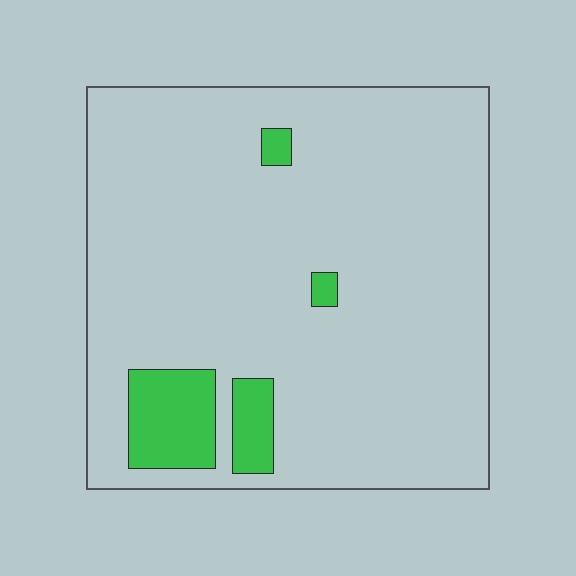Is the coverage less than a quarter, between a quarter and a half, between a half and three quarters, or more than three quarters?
Less than a quarter.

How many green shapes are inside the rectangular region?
4.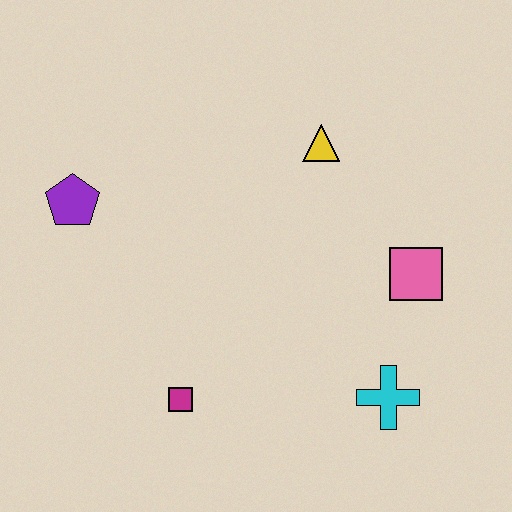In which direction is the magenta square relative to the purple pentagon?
The magenta square is below the purple pentagon.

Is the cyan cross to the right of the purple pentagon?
Yes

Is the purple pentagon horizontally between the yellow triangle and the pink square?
No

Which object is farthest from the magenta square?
The yellow triangle is farthest from the magenta square.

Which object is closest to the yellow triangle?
The pink square is closest to the yellow triangle.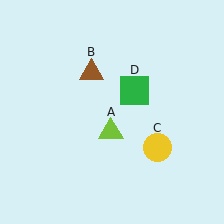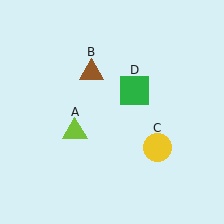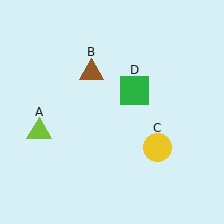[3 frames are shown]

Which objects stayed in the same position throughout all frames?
Brown triangle (object B) and yellow circle (object C) and green square (object D) remained stationary.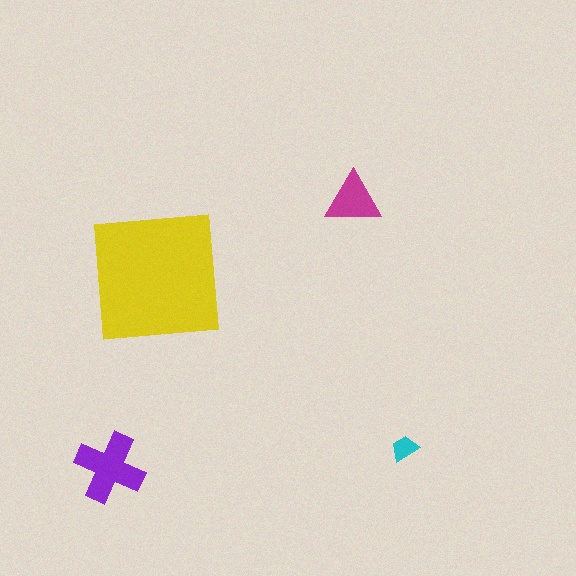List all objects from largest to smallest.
The yellow square, the purple cross, the magenta triangle, the cyan trapezoid.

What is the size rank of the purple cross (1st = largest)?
2nd.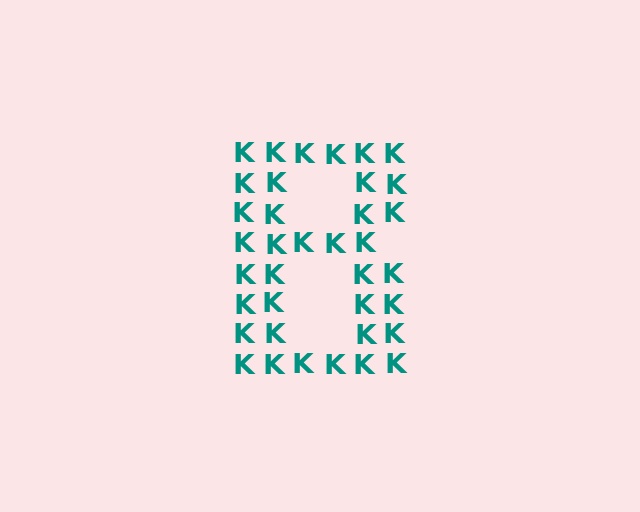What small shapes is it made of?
It is made of small letter K's.